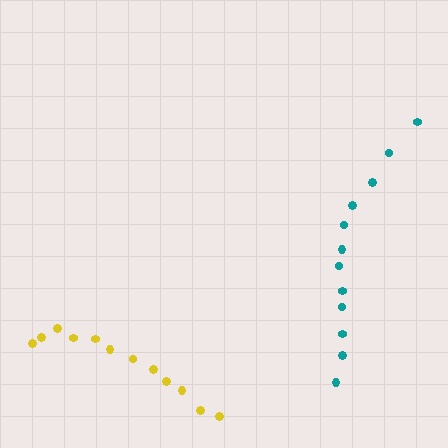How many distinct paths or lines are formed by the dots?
There are 2 distinct paths.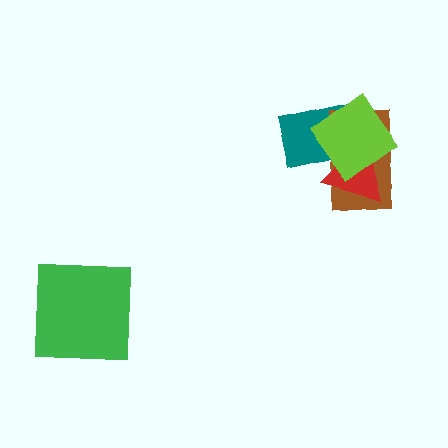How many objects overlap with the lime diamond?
3 objects overlap with the lime diamond.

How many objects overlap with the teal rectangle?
3 objects overlap with the teal rectangle.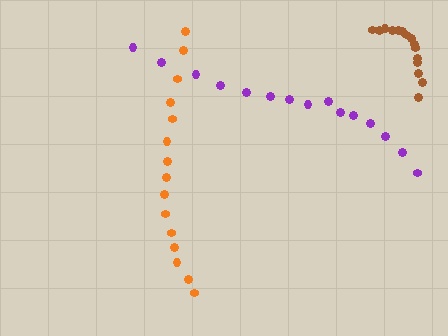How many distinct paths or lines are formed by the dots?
There are 3 distinct paths.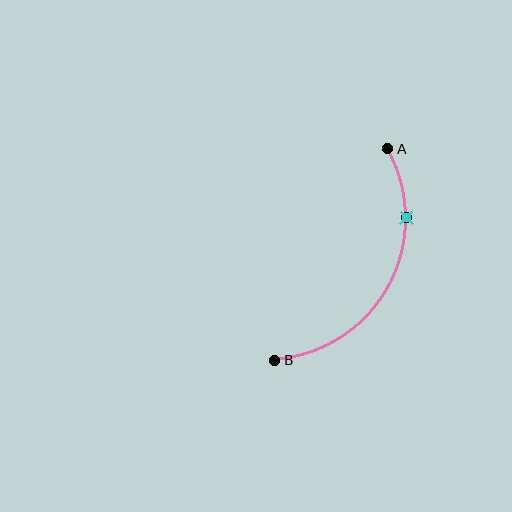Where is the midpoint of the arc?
The arc midpoint is the point on the curve farthest from the straight line joining A and B. It sits to the right of that line.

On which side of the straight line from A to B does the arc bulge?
The arc bulges to the right of the straight line connecting A and B.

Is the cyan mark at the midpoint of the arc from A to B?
No. The cyan mark lies on the arc but is closer to endpoint A. The arc midpoint would be at the point on the curve equidistant along the arc from both A and B.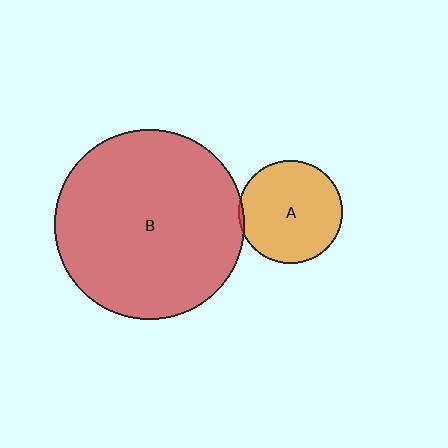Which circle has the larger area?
Circle B (red).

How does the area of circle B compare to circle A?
Approximately 3.4 times.